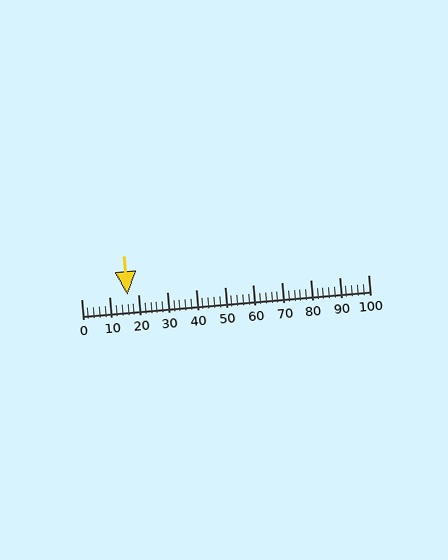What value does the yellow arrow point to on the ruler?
The yellow arrow points to approximately 16.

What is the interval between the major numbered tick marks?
The major tick marks are spaced 10 units apart.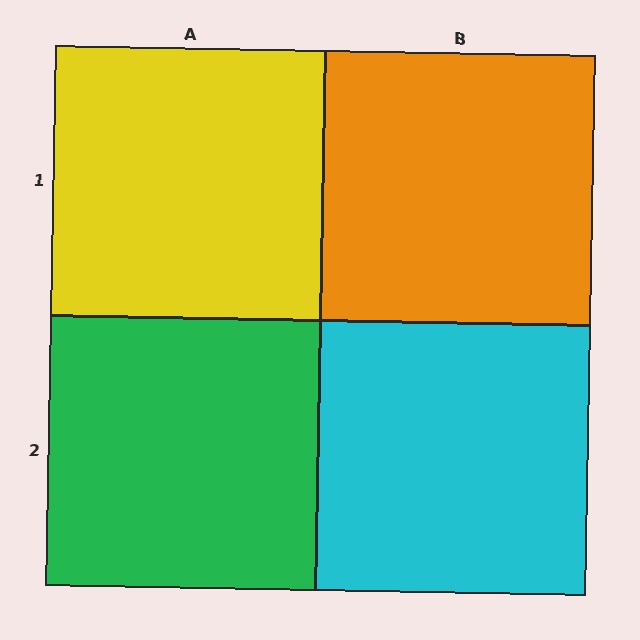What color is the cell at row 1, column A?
Yellow.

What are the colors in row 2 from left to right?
Green, cyan.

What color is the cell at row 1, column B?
Orange.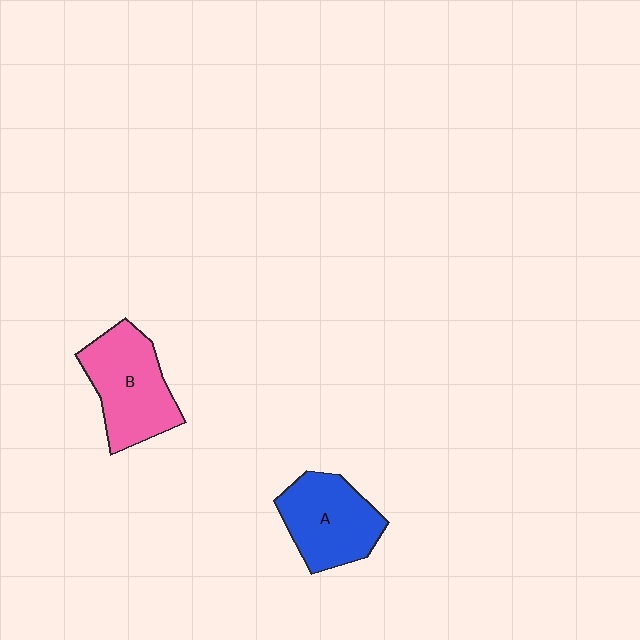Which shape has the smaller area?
Shape A (blue).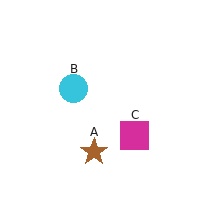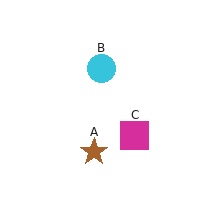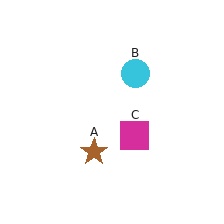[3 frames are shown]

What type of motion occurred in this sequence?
The cyan circle (object B) rotated clockwise around the center of the scene.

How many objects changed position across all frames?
1 object changed position: cyan circle (object B).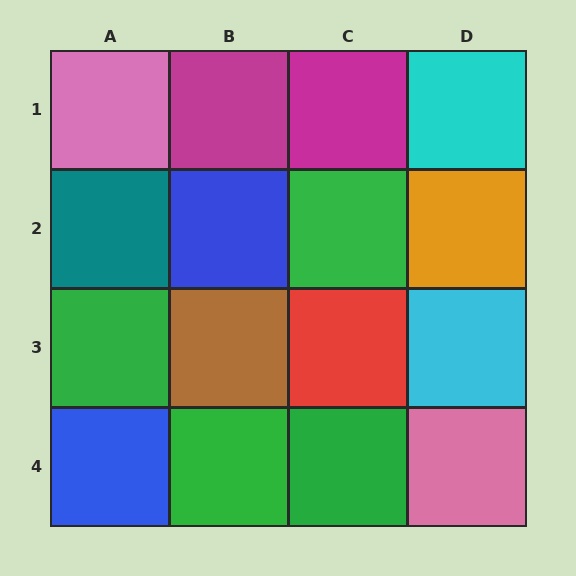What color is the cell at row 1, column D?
Cyan.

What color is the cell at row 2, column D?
Orange.